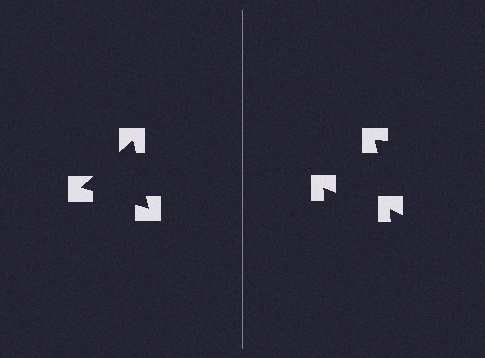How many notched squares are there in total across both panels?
6 — 3 on each side.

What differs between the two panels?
The notched squares are positioned identically on both sides; only the wedge orientations differ. On the left they align to a triangle; on the right they are misaligned.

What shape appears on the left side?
An illusory triangle.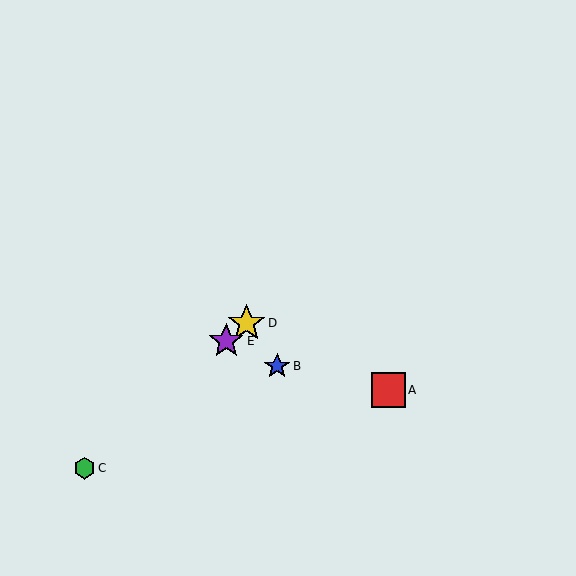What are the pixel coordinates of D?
Object D is at (246, 323).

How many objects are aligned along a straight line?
3 objects (C, D, E) are aligned along a straight line.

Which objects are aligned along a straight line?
Objects C, D, E are aligned along a straight line.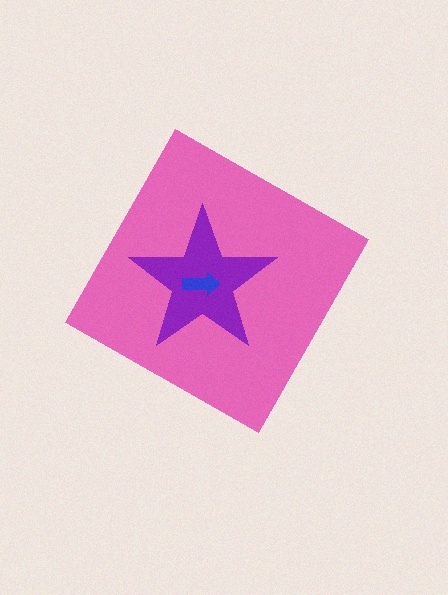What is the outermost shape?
The pink diamond.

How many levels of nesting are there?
3.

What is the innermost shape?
The blue arrow.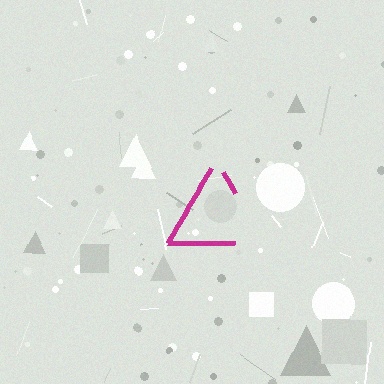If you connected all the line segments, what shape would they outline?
They would outline a triangle.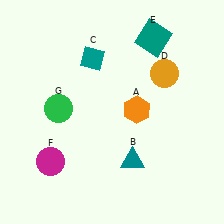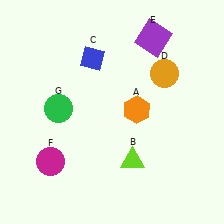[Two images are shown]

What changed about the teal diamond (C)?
In Image 1, C is teal. In Image 2, it changed to blue.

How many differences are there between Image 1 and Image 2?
There are 3 differences between the two images.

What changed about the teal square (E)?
In Image 1, E is teal. In Image 2, it changed to purple.